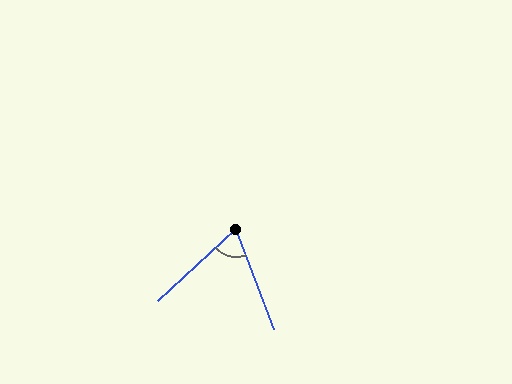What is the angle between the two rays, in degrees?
Approximately 68 degrees.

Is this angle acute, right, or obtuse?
It is acute.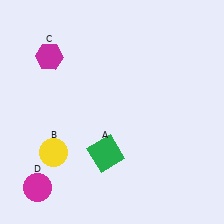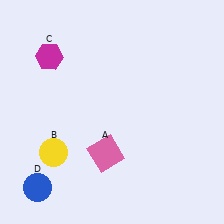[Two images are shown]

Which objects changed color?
A changed from green to pink. D changed from magenta to blue.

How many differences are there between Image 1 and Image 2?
There are 2 differences between the two images.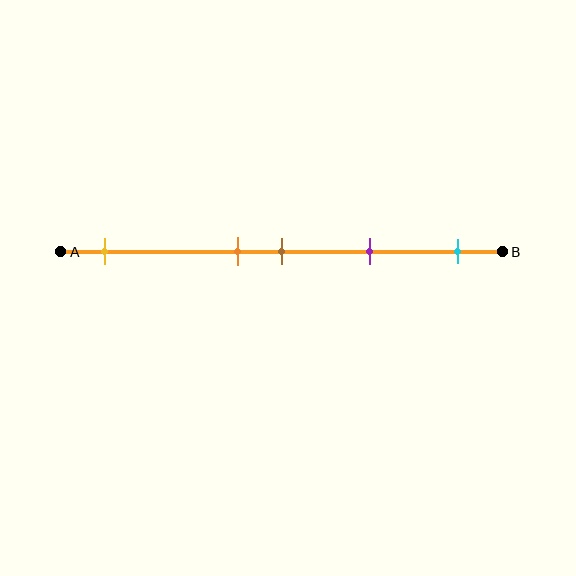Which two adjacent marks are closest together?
The orange and brown marks are the closest adjacent pair.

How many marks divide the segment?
There are 5 marks dividing the segment.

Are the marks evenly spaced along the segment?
No, the marks are not evenly spaced.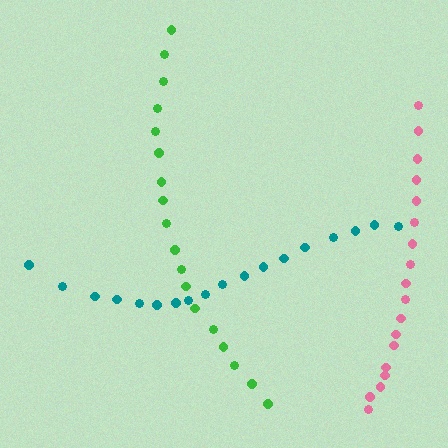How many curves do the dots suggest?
There are 3 distinct paths.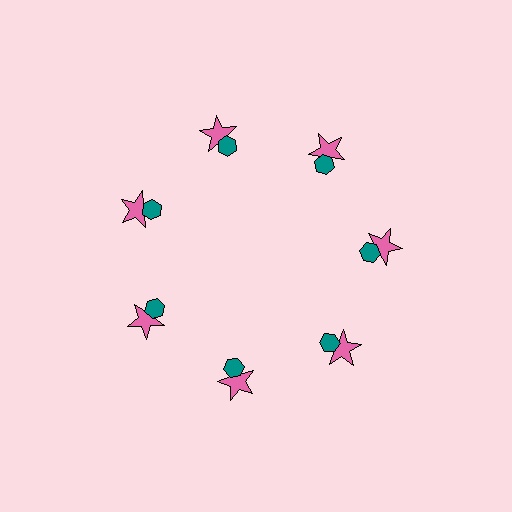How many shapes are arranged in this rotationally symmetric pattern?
There are 14 shapes, arranged in 7 groups of 2.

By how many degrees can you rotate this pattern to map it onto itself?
The pattern maps onto itself every 51 degrees of rotation.